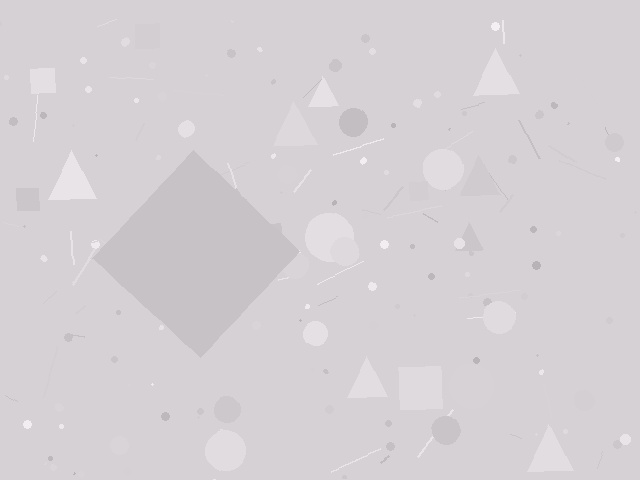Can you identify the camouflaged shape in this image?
The camouflaged shape is a diamond.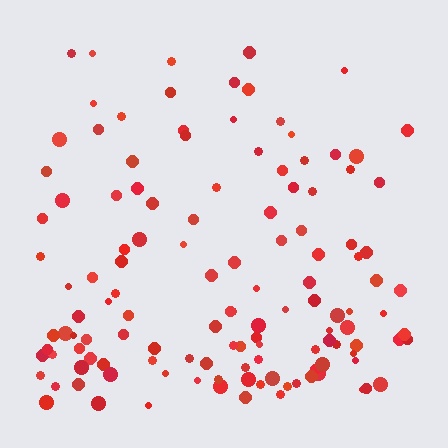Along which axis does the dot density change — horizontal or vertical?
Vertical.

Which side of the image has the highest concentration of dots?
The bottom.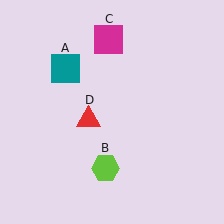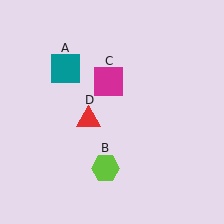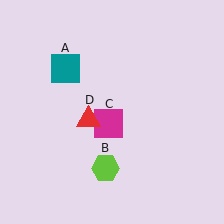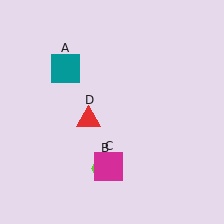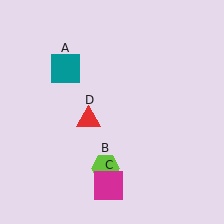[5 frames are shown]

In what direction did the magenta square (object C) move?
The magenta square (object C) moved down.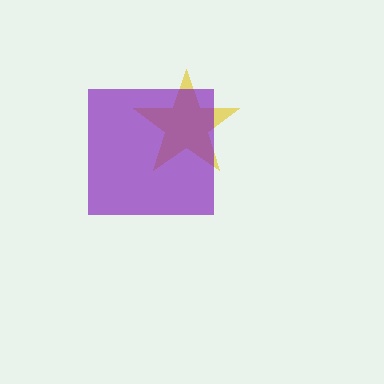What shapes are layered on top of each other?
The layered shapes are: a yellow star, a purple square.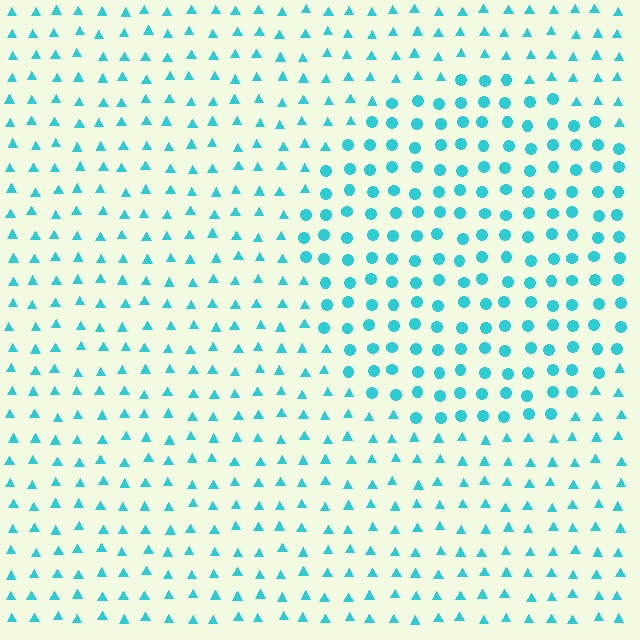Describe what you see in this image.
The image is filled with small cyan elements arranged in a uniform grid. A circle-shaped region contains circles, while the surrounding area contains triangles. The boundary is defined purely by the change in element shape.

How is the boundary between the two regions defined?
The boundary is defined by a change in element shape: circles inside vs. triangles outside. All elements share the same color and spacing.